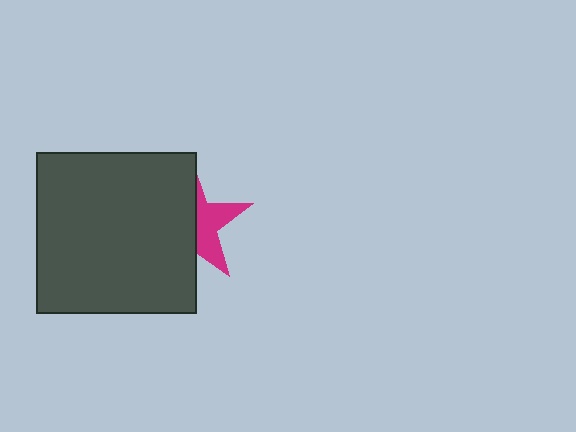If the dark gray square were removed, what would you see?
You would see the complete magenta star.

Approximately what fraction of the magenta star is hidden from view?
Roughly 61% of the magenta star is hidden behind the dark gray square.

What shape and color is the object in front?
The object in front is a dark gray square.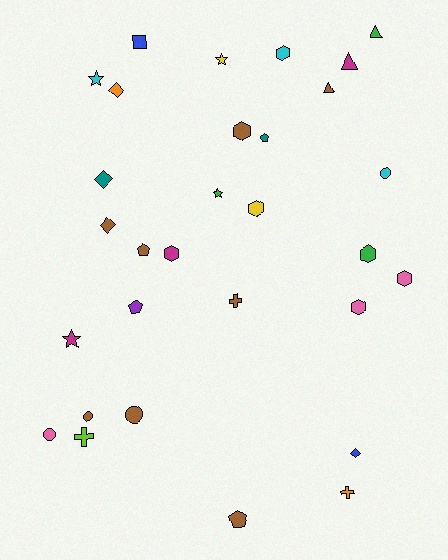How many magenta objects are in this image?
There are 3 magenta objects.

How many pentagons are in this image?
There are 4 pentagons.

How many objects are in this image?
There are 30 objects.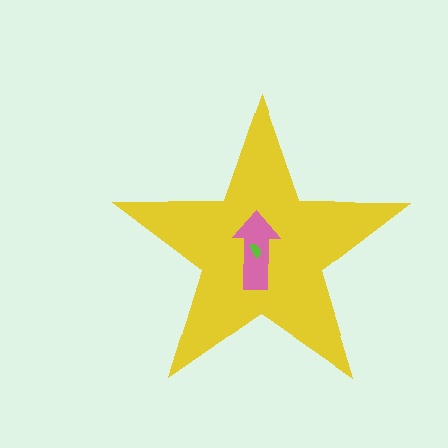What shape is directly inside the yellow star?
The pink arrow.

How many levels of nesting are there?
3.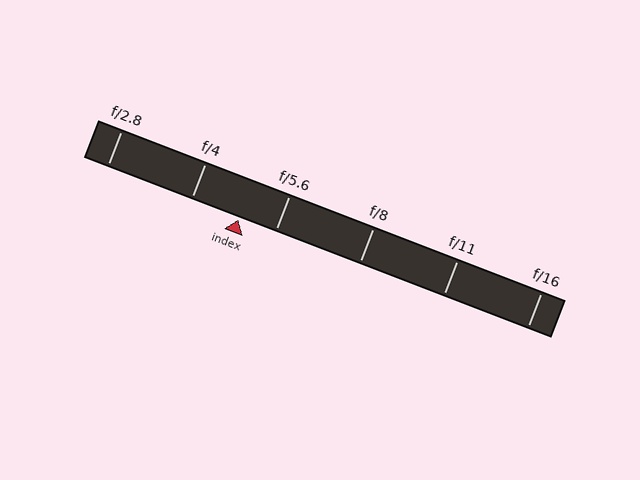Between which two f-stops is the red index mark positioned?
The index mark is between f/4 and f/5.6.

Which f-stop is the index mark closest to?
The index mark is closest to f/5.6.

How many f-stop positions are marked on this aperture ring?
There are 6 f-stop positions marked.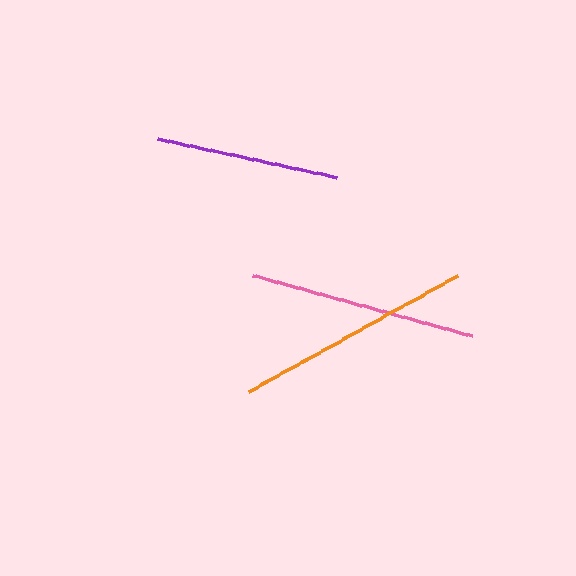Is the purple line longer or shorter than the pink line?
The pink line is longer than the purple line.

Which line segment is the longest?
The orange line is the longest at approximately 238 pixels.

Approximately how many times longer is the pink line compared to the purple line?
The pink line is approximately 1.2 times the length of the purple line.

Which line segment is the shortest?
The purple line is the shortest at approximately 183 pixels.